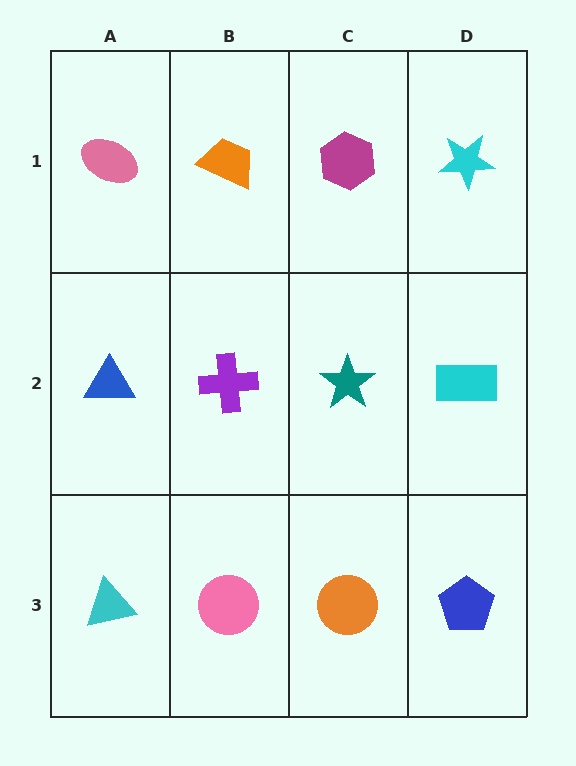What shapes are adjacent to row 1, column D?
A cyan rectangle (row 2, column D), a magenta hexagon (row 1, column C).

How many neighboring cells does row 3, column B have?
3.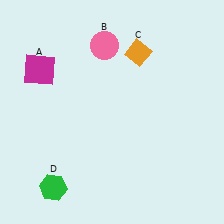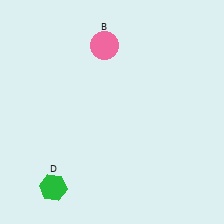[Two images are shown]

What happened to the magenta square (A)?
The magenta square (A) was removed in Image 2. It was in the top-left area of Image 1.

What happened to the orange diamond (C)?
The orange diamond (C) was removed in Image 2. It was in the top-right area of Image 1.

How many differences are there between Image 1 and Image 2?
There are 2 differences between the two images.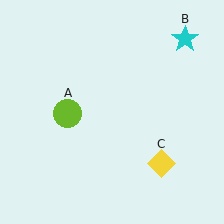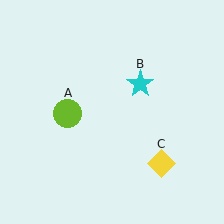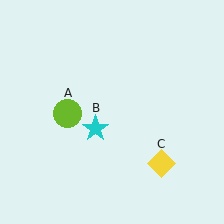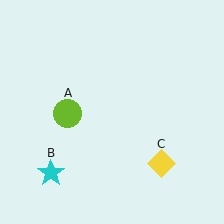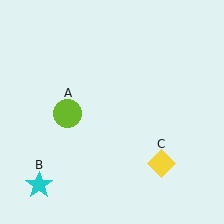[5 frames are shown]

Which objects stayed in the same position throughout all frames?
Lime circle (object A) and yellow diamond (object C) remained stationary.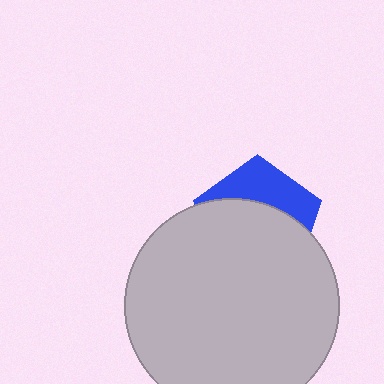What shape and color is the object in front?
The object in front is a light gray circle.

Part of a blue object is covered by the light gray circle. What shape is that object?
It is a pentagon.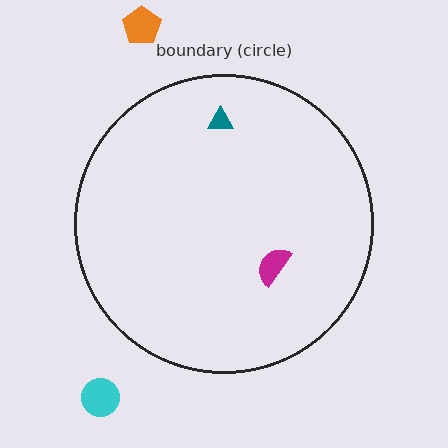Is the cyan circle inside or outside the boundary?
Outside.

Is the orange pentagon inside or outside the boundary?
Outside.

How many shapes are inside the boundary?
2 inside, 2 outside.